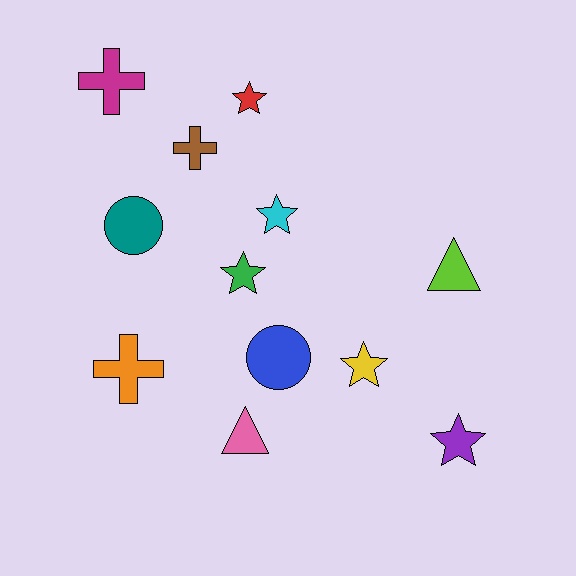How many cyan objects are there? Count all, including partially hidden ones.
There is 1 cyan object.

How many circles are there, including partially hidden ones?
There are 2 circles.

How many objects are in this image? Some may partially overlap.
There are 12 objects.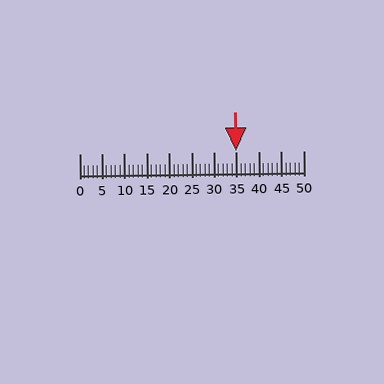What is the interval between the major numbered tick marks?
The major tick marks are spaced 5 units apart.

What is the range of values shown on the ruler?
The ruler shows values from 0 to 50.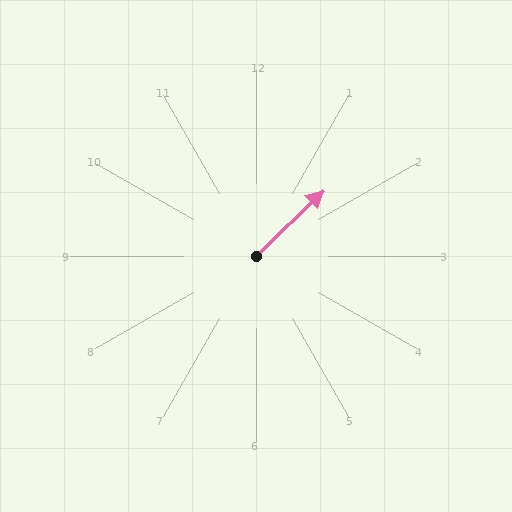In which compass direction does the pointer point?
Northeast.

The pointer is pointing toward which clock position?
Roughly 2 o'clock.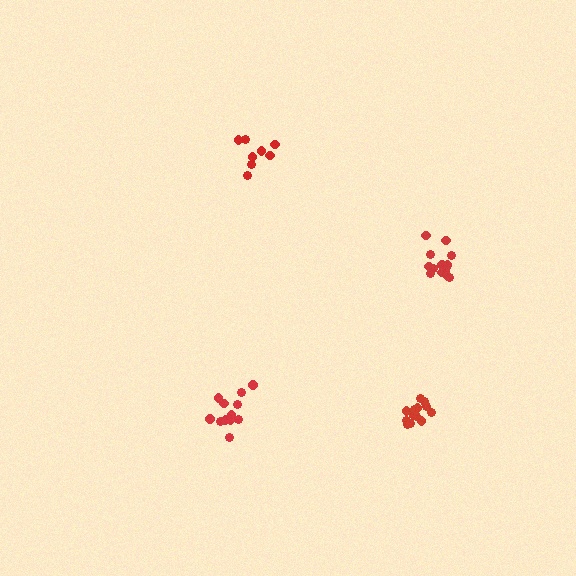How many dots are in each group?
Group 1: 14 dots, Group 2: 13 dots, Group 3: 12 dots, Group 4: 8 dots (47 total).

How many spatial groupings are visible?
There are 4 spatial groupings.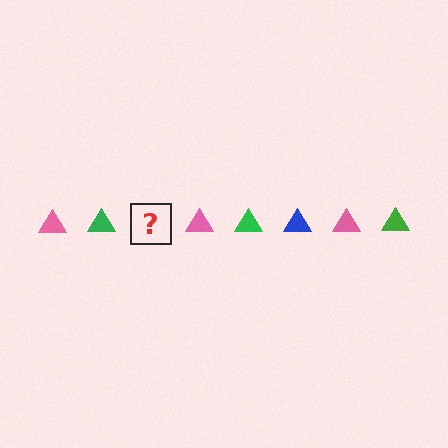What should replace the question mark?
The question mark should be replaced with a blue triangle.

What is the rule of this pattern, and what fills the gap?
The rule is that the pattern cycles through pink, green, blue triangles. The gap should be filled with a blue triangle.